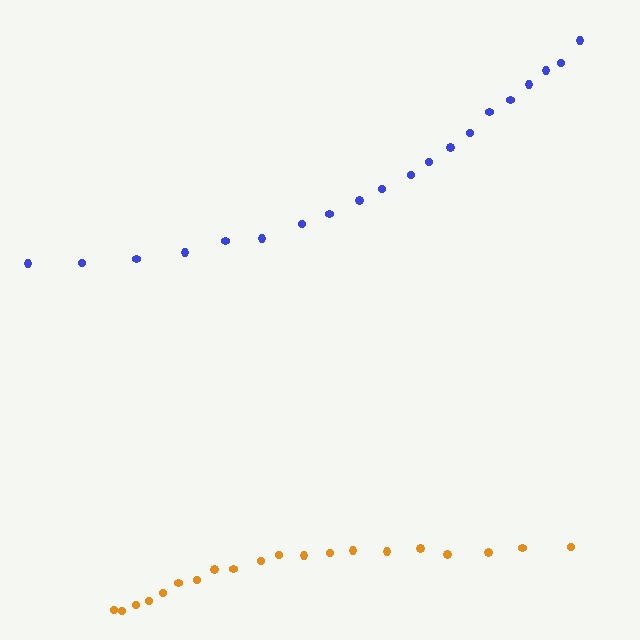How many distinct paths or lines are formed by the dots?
There are 2 distinct paths.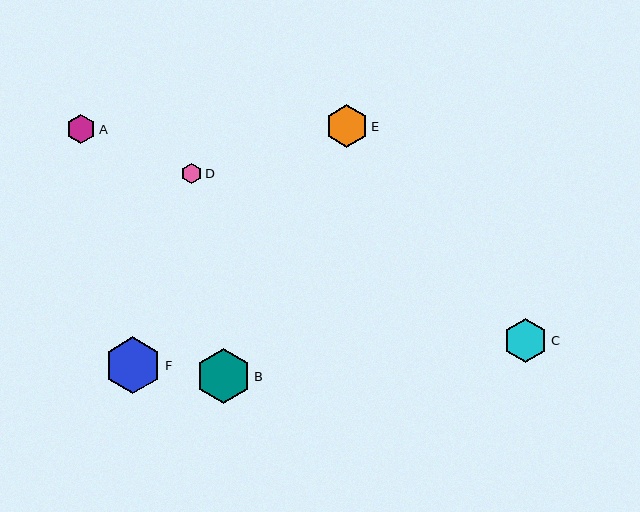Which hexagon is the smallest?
Hexagon D is the smallest with a size of approximately 20 pixels.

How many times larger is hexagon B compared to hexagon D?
Hexagon B is approximately 2.7 times the size of hexagon D.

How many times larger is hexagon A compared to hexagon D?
Hexagon A is approximately 1.5 times the size of hexagon D.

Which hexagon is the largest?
Hexagon F is the largest with a size of approximately 57 pixels.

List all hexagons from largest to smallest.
From largest to smallest: F, B, C, E, A, D.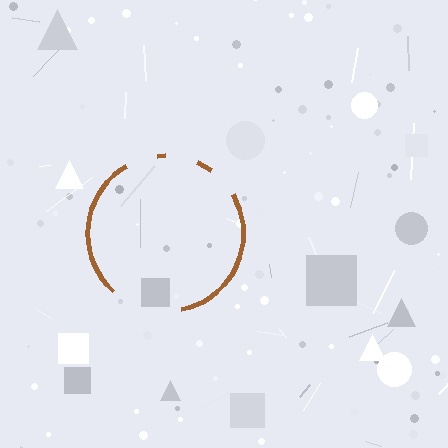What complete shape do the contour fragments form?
The contour fragments form a circle.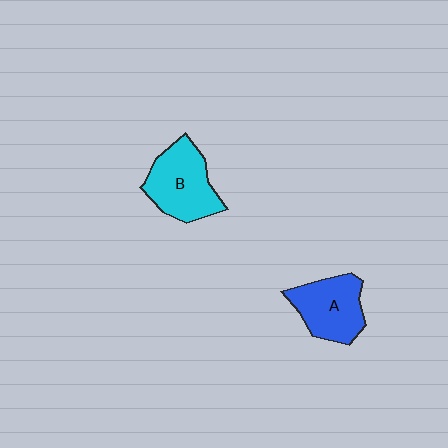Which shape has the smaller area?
Shape A (blue).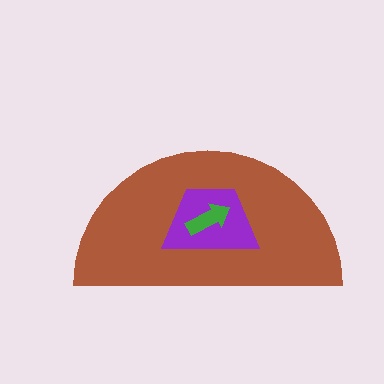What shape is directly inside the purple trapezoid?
The green arrow.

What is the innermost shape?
The green arrow.